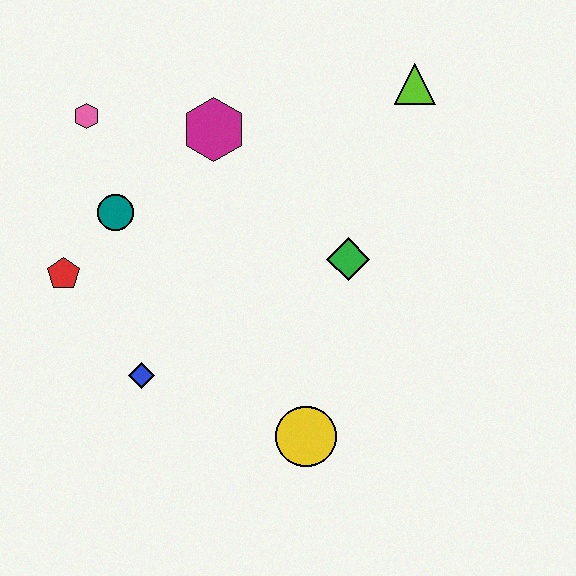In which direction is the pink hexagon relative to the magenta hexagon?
The pink hexagon is to the left of the magenta hexagon.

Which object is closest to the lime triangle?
The green diamond is closest to the lime triangle.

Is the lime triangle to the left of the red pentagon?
No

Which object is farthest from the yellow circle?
The pink hexagon is farthest from the yellow circle.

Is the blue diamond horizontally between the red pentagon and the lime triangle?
Yes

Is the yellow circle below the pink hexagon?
Yes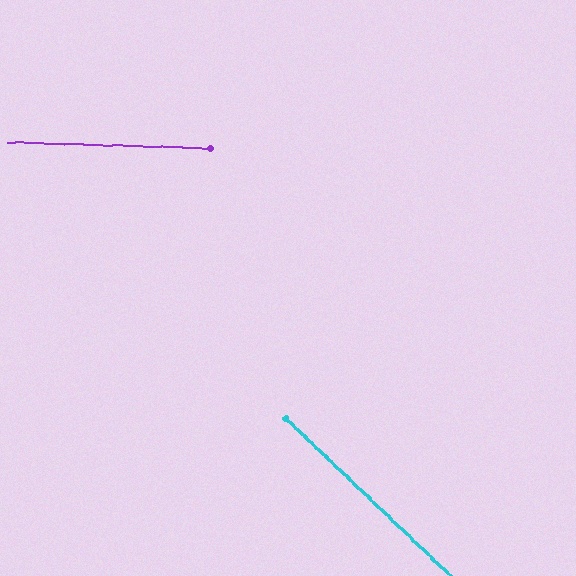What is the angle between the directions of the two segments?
Approximately 42 degrees.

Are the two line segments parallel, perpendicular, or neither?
Neither parallel nor perpendicular — they differ by about 42°.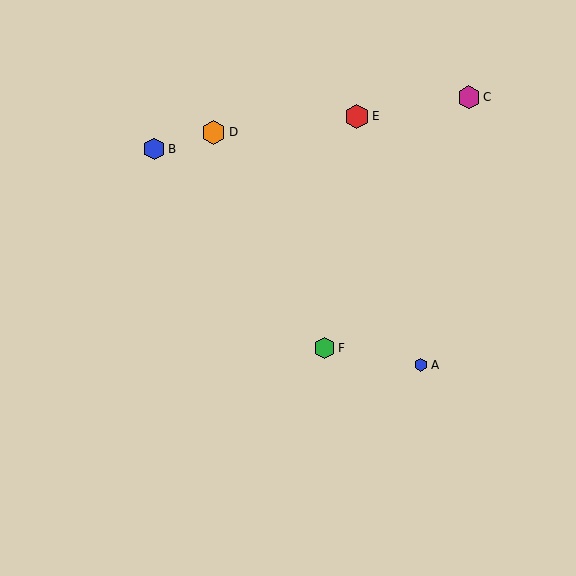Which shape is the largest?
The red hexagon (labeled E) is the largest.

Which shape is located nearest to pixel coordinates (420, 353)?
The blue hexagon (labeled A) at (421, 365) is nearest to that location.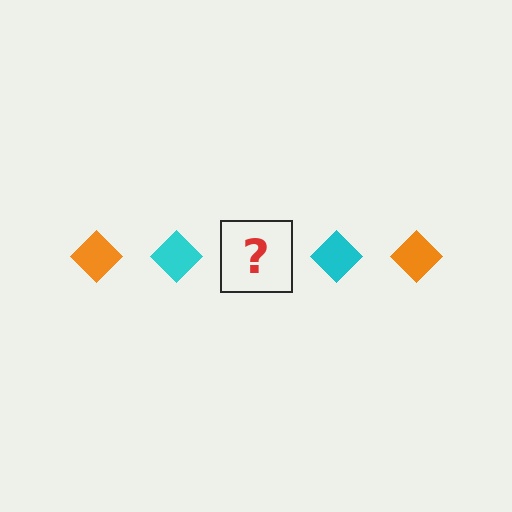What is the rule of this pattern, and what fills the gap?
The rule is that the pattern cycles through orange, cyan diamonds. The gap should be filled with an orange diamond.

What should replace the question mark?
The question mark should be replaced with an orange diamond.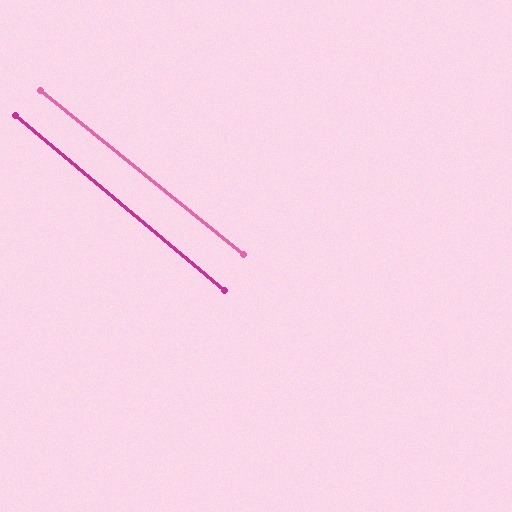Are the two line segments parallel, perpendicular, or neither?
Parallel — their directions differ by only 0.9°.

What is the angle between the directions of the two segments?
Approximately 1 degree.